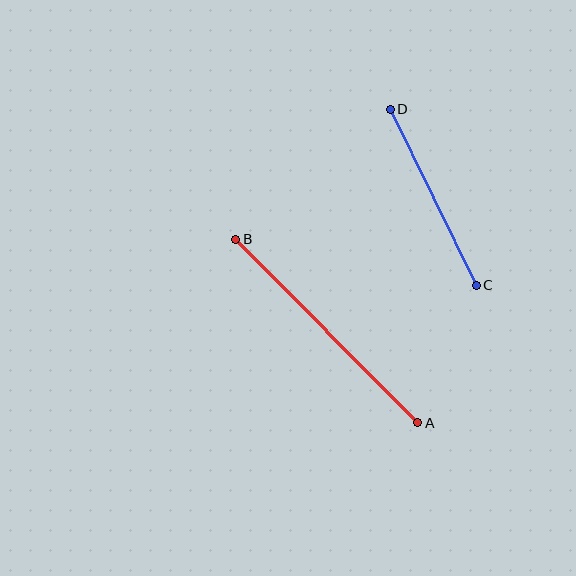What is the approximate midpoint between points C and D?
The midpoint is at approximately (433, 197) pixels.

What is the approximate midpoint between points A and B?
The midpoint is at approximately (327, 331) pixels.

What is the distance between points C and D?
The distance is approximately 196 pixels.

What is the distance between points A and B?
The distance is approximately 259 pixels.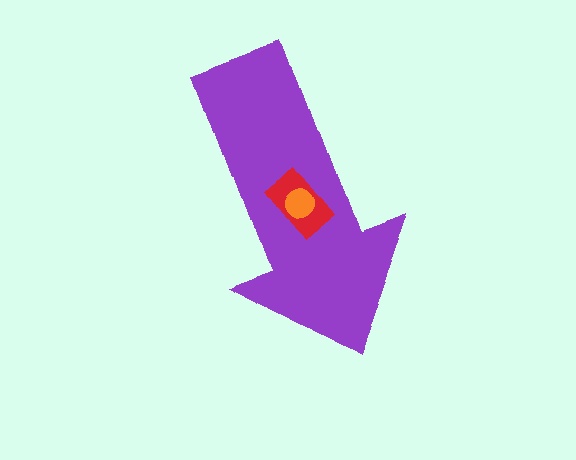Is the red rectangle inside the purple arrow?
Yes.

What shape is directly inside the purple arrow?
The red rectangle.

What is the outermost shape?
The purple arrow.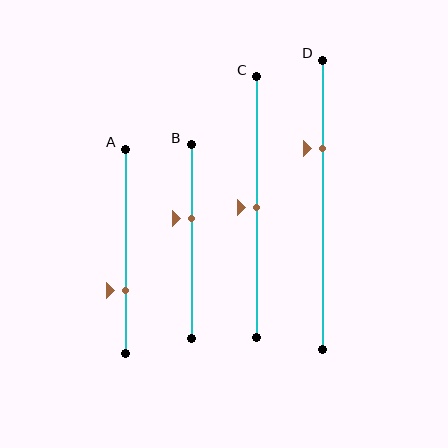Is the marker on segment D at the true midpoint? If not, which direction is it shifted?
No, the marker on segment D is shifted upward by about 19% of the segment length.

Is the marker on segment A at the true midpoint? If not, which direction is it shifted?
No, the marker on segment A is shifted downward by about 19% of the segment length.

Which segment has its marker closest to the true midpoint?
Segment C has its marker closest to the true midpoint.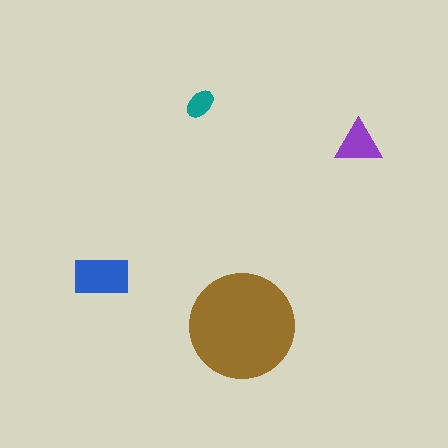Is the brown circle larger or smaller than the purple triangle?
Larger.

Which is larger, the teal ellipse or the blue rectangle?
The blue rectangle.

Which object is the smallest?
The teal ellipse.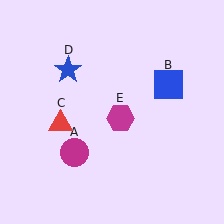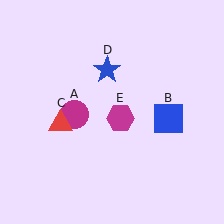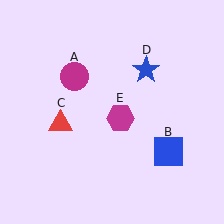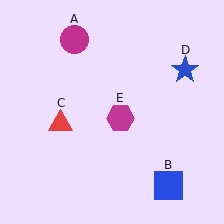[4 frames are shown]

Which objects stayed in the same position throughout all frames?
Red triangle (object C) and magenta hexagon (object E) remained stationary.